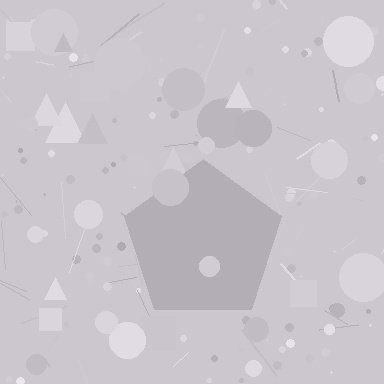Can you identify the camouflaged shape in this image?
The camouflaged shape is a pentagon.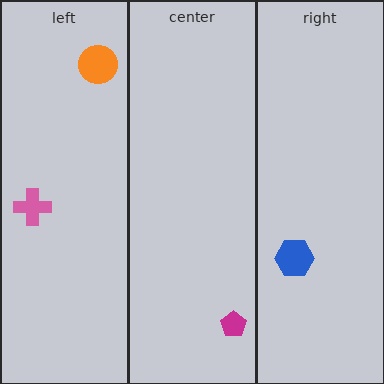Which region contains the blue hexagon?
The right region.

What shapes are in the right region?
The blue hexagon.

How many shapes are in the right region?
1.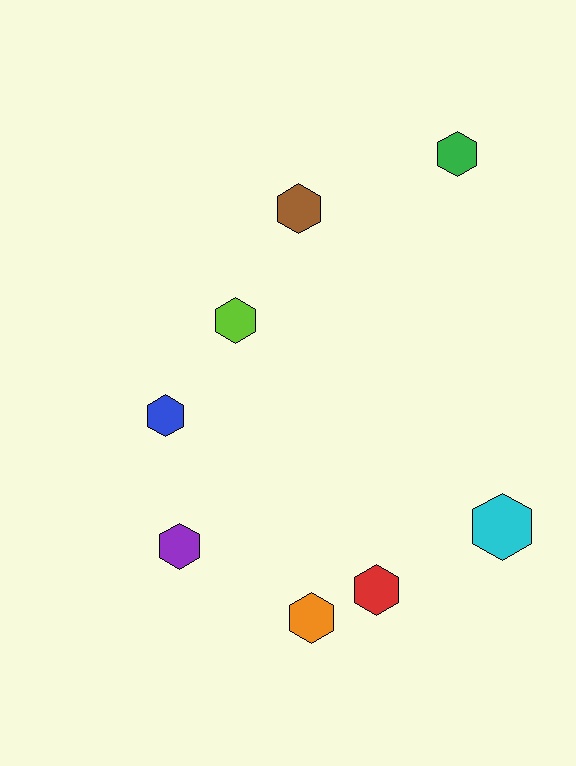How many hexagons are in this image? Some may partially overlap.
There are 8 hexagons.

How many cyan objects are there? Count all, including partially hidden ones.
There is 1 cyan object.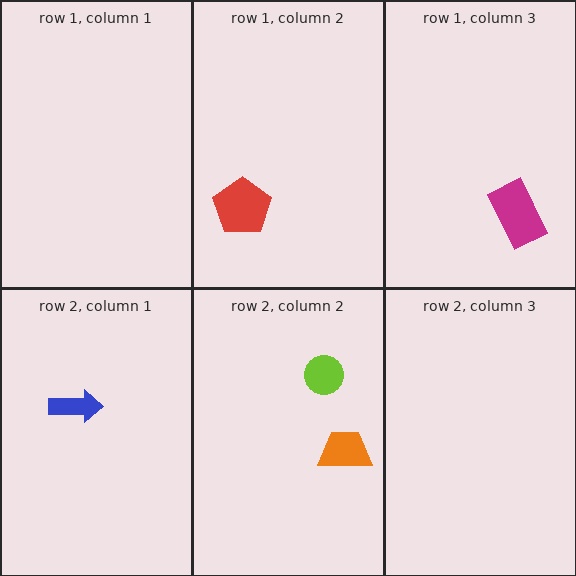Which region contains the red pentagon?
The row 1, column 2 region.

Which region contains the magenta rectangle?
The row 1, column 3 region.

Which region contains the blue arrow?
The row 2, column 1 region.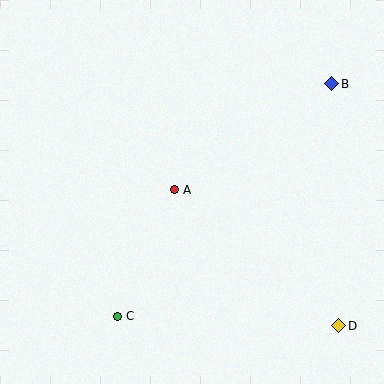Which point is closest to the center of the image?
Point A at (174, 190) is closest to the center.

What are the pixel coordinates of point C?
Point C is at (117, 316).